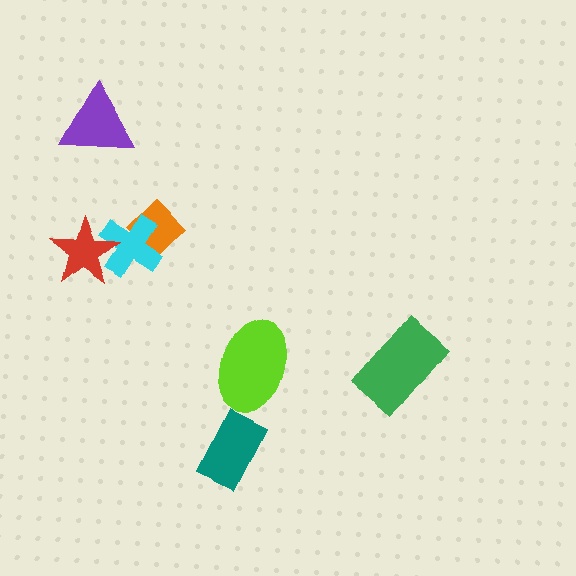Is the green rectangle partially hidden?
No, no other shape covers it.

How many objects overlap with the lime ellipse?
0 objects overlap with the lime ellipse.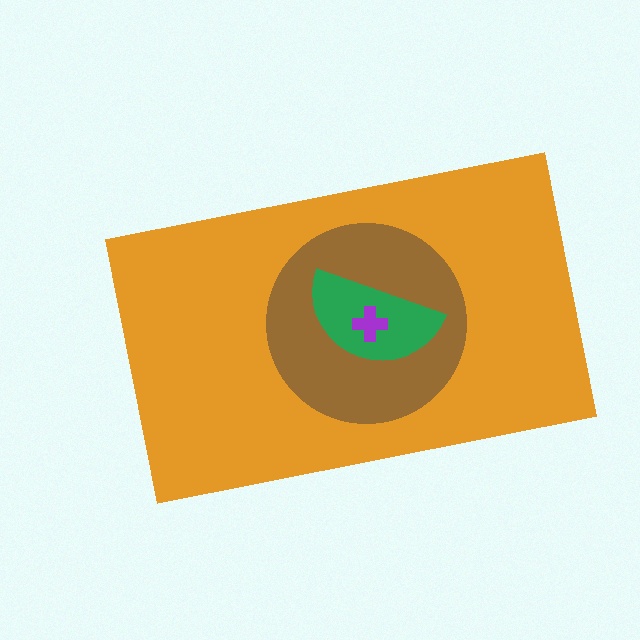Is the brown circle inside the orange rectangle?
Yes.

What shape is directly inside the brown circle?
The green semicircle.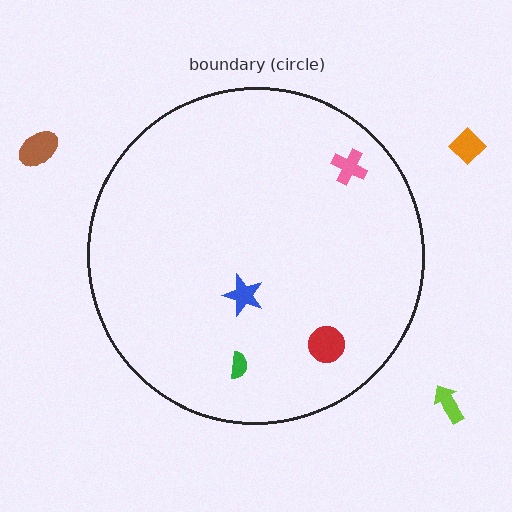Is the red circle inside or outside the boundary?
Inside.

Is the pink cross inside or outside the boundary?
Inside.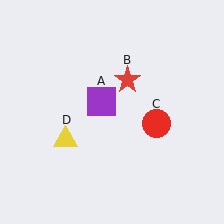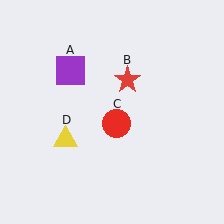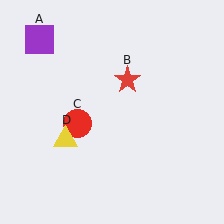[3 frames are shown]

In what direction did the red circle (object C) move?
The red circle (object C) moved left.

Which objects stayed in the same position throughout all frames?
Red star (object B) and yellow triangle (object D) remained stationary.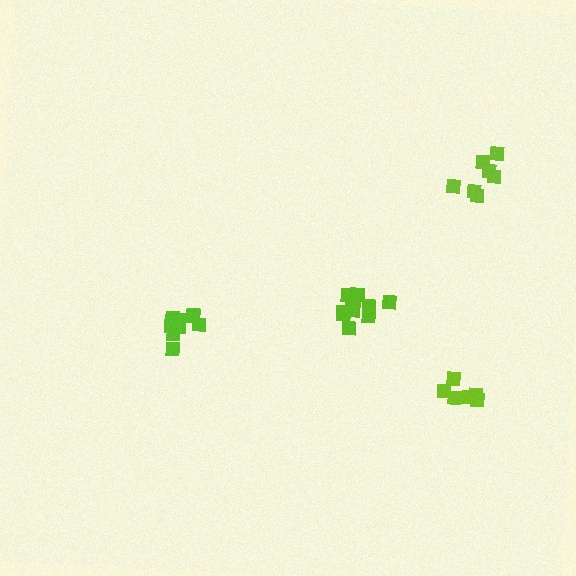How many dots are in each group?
Group 1: 11 dots, Group 2: 6 dots, Group 3: 10 dots, Group 4: 7 dots (34 total).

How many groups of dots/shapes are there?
There are 4 groups.